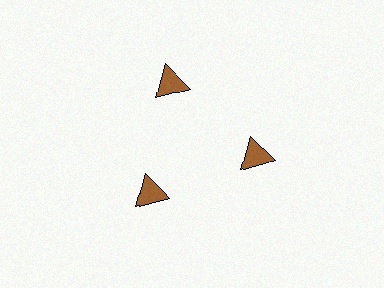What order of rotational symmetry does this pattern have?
This pattern has 3-fold rotational symmetry.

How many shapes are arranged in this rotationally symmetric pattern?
There are 3 shapes, arranged in 3 groups of 1.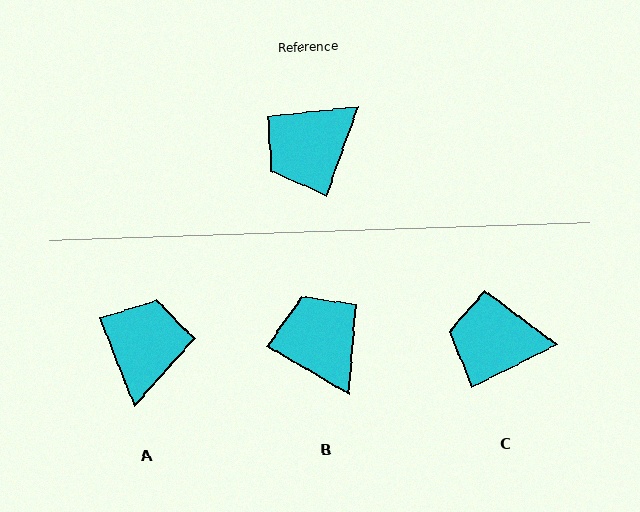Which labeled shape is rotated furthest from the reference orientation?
A, about 139 degrees away.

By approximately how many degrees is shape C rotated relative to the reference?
Approximately 44 degrees clockwise.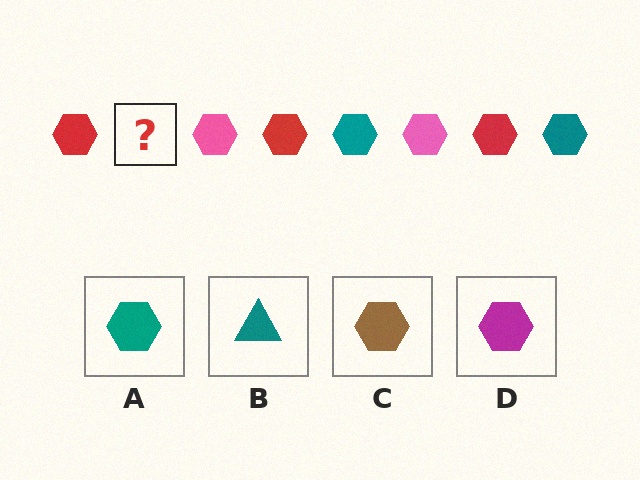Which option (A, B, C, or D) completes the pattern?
A.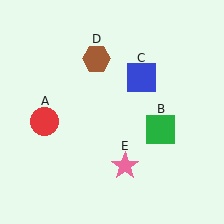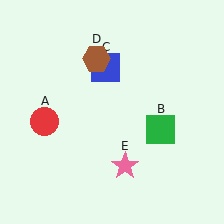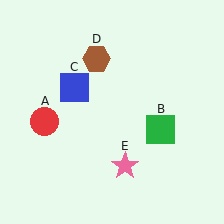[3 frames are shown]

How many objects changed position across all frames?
1 object changed position: blue square (object C).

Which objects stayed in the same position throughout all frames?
Red circle (object A) and green square (object B) and brown hexagon (object D) and pink star (object E) remained stationary.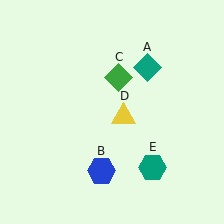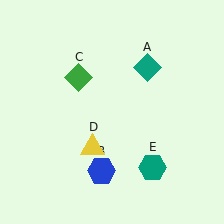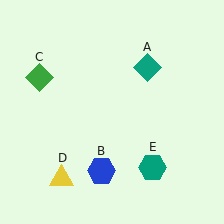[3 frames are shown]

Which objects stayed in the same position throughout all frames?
Teal diamond (object A) and blue hexagon (object B) and teal hexagon (object E) remained stationary.